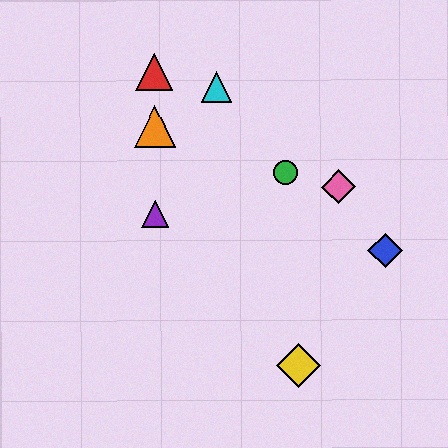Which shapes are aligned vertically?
The red triangle, the purple triangle, the orange triangle are aligned vertically.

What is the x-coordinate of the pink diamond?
The pink diamond is at x≈338.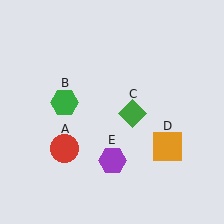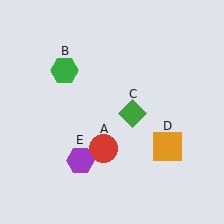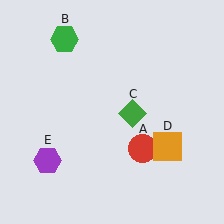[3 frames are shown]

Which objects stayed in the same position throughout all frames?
Green diamond (object C) and orange square (object D) remained stationary.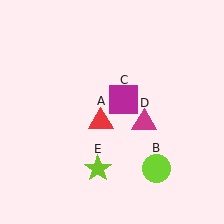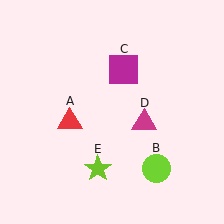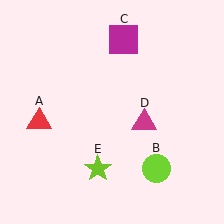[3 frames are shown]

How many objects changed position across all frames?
2 objects changed position: red triangle (object A), magenta square (object C).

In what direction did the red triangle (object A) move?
The red triangle (object A) moved left.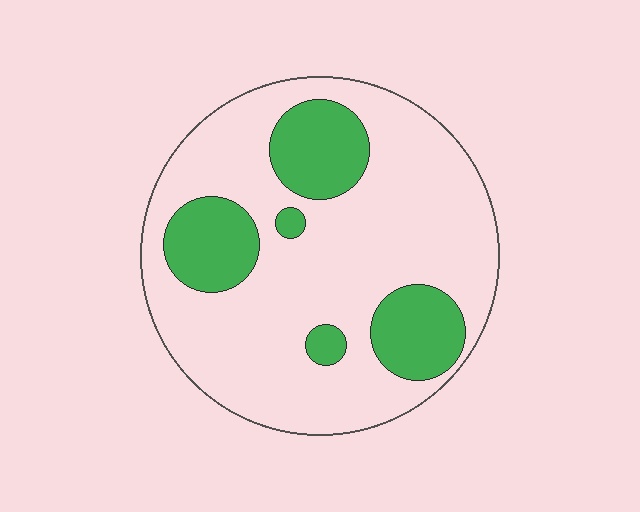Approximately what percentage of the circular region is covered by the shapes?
Approximately 25%.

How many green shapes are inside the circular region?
5.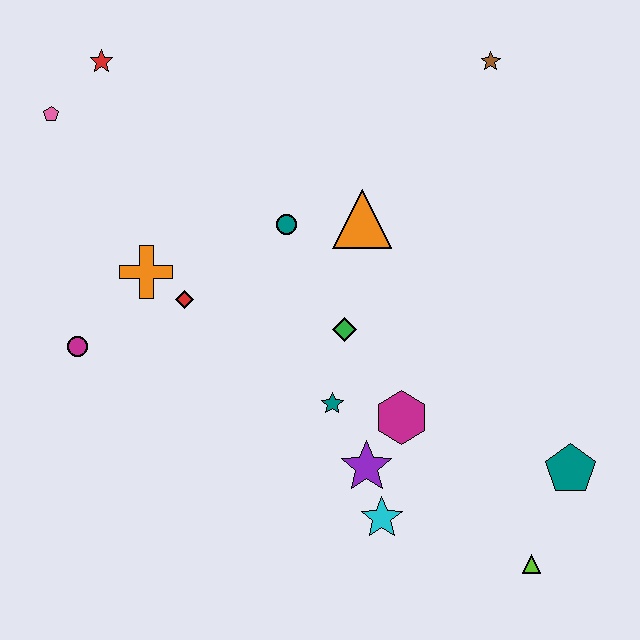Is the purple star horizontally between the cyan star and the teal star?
Yes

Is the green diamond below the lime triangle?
No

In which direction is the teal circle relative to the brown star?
The teal circle is to the left of the brown star.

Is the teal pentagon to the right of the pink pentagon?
Yes